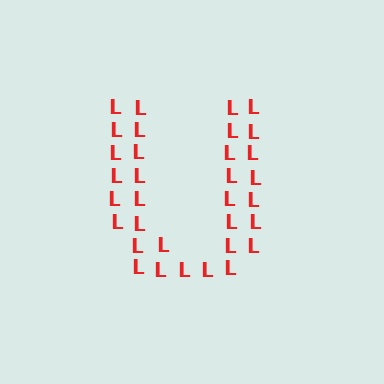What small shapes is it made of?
It is made of small letter L's.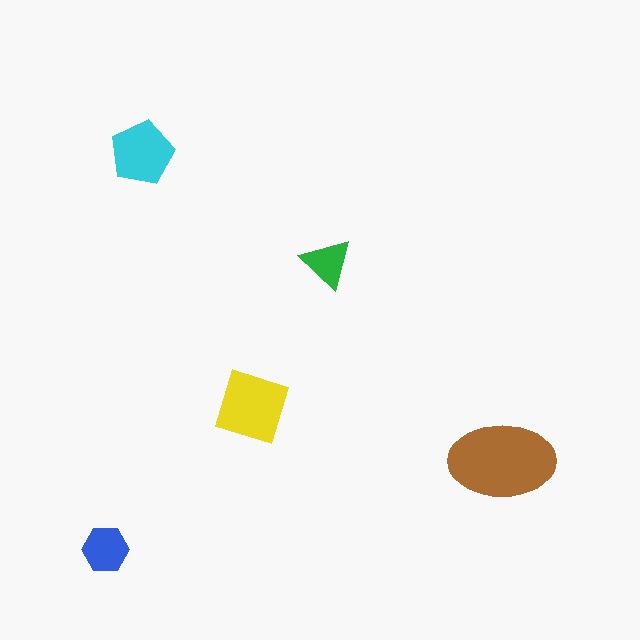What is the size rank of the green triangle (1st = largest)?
5th.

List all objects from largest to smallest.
The brown ellipse, the yellow diamond, the cyan pentagon, the blue hexagon, the green triangle.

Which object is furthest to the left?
The blue hexagon is leftmost.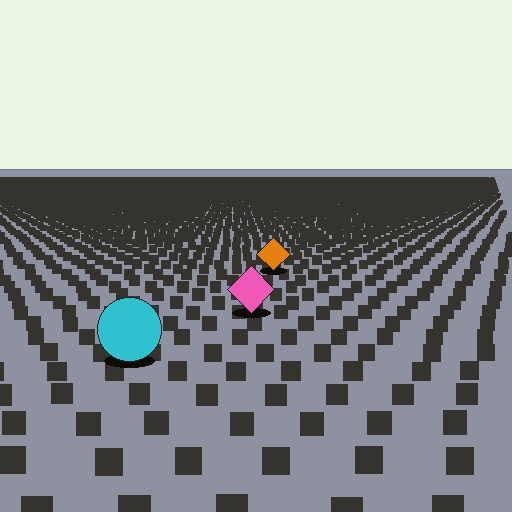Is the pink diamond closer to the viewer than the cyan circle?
No. The cyan circle is closer — you can tell from the texture gradient: the ground texture is coarser near it.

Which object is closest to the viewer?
The cyan circle is closest. The texture marks near it are larger and more spread out.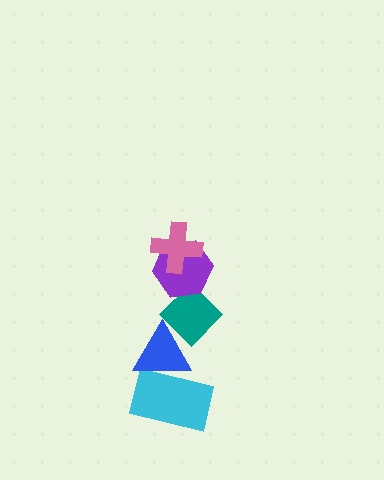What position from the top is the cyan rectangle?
The cyan rectangle is 5th from the top.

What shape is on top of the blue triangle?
The teal diamond is on top of the blue triangle.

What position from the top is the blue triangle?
The blue triangle is 4th from the top.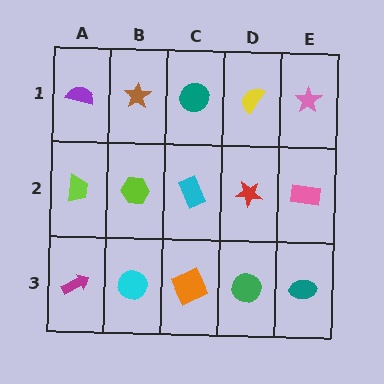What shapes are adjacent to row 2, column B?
A brown star (row 1, column B), a cyan circle (row 3, column B), a lime trapezoid (row 2, column A), a cyan rectangle (row 2, column C).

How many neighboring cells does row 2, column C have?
4.